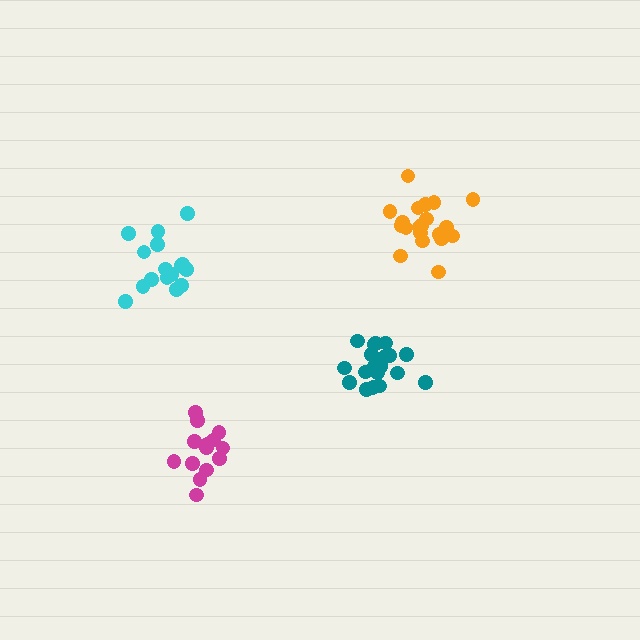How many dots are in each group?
Group 1: 20 dots, Group 2: 16 dots, Group 3: 15 dots, Group 4: 20 dots (71 total).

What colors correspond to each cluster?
The clusters are colored: teal, cyan, magenta, orange.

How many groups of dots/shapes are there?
There are 4 groups.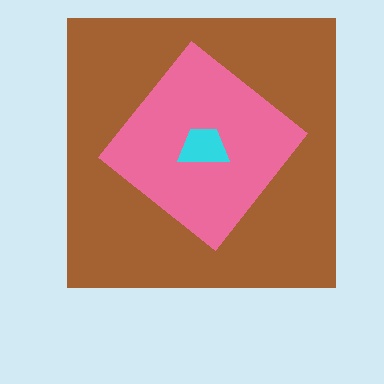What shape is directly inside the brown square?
The pink diamond.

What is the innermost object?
The cyan trapezoid.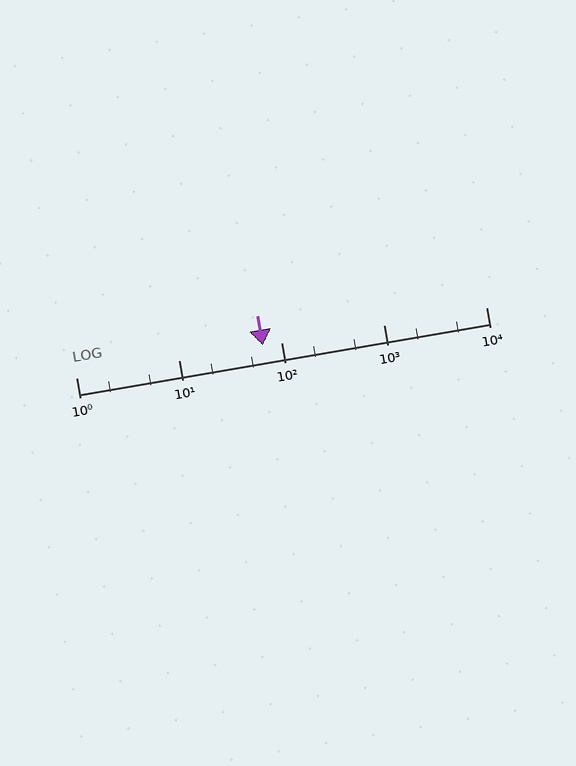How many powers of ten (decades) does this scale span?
The scale spans 4 decades, from 1 to 10000.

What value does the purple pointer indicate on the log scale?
The pointer indicates approximately 67.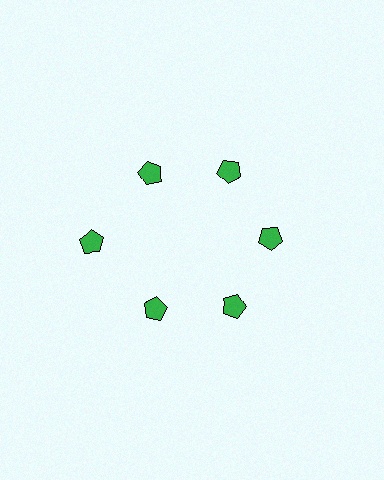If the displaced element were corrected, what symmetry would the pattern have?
It would have 6-fold rotational symmetry — the pattern would map onto itself every 60 degrees.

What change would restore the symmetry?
The symmetry would be restored by moving it inward, back onto the ring so that all 6 pentagons sit at equal angles and equal distance from the center.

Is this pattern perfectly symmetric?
No. The 6 green pentagons are arranged in a ring, but one element near the 9 o'clock position is pushed outward from the center, breaking the 6-fold rotational symmetry.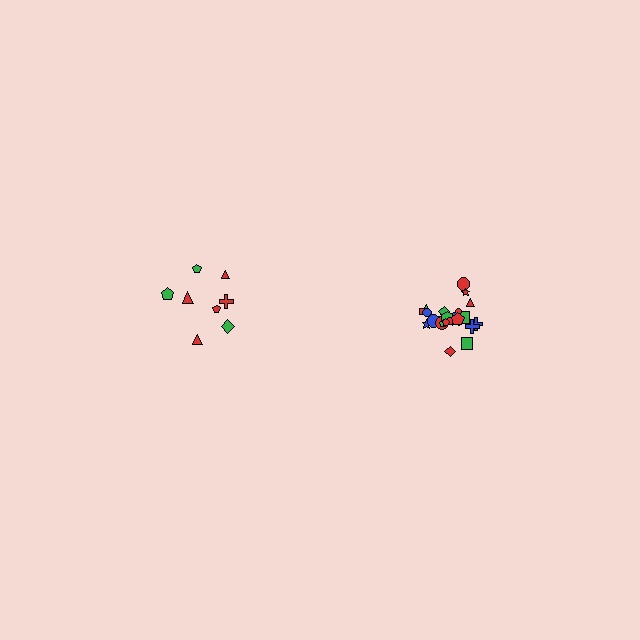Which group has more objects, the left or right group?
The right group.